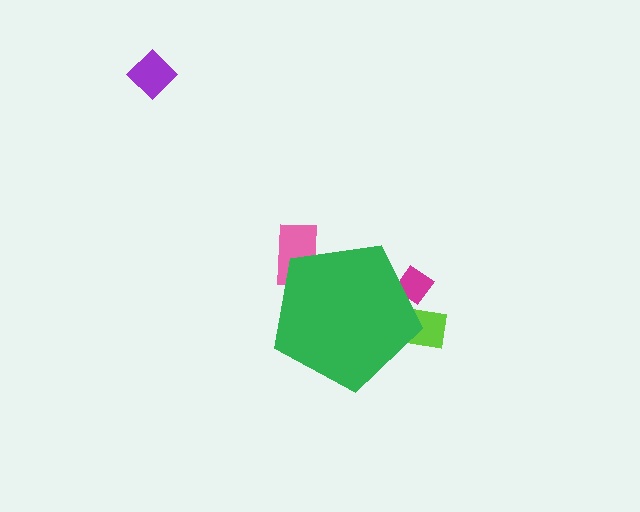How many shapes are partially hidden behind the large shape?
3 shapes are partially hidden.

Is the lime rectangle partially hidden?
Yes, the lime rectangle is partially hidden behind the green pentagon.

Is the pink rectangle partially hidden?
Yes, the pink rectangle is partially hidden behind the green pentagon.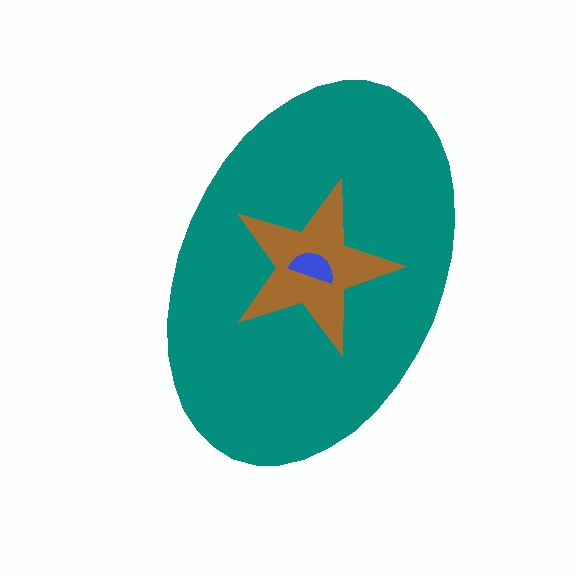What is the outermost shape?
The teal ellipse.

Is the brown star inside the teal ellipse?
Yes.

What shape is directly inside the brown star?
The blue semicircle.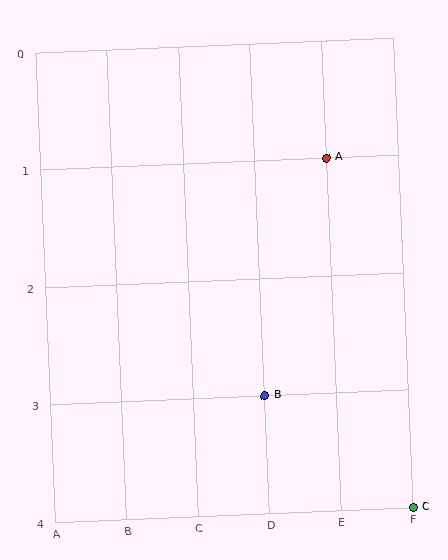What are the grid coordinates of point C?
Point C is at grid coordinates (F, 4).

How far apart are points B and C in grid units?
Points B and C are 2 columns and 1 row apart (about 2.2 grid units diagonally).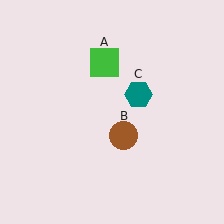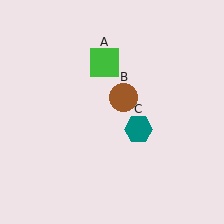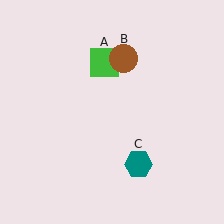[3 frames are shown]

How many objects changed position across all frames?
2 objects changed position: brown circle (object B), teal hexagon (object C).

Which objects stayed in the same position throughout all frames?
Green square (object A) remained stationary.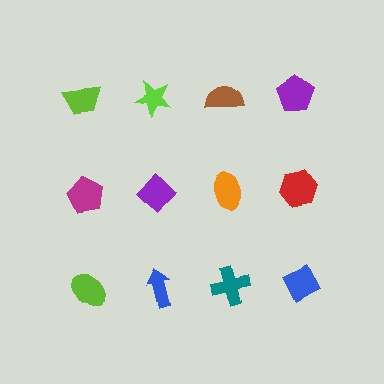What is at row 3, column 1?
A lime ellipse.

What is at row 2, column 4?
A red hexagon.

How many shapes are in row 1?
4 shapes.